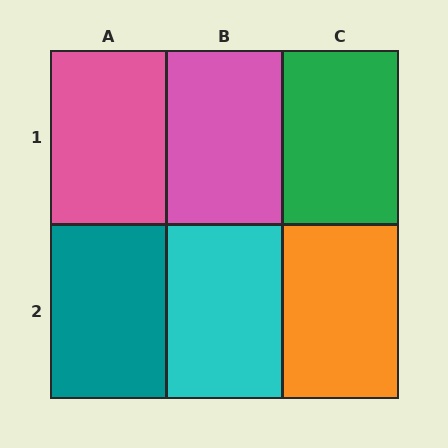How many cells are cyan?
1 cell is cyan.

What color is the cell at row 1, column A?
Pink.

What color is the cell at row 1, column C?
Green.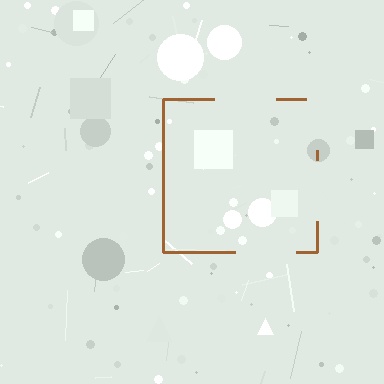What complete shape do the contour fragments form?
The contour fragments form a square.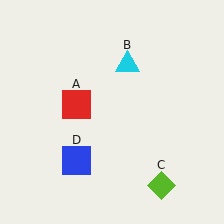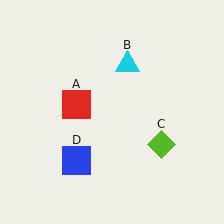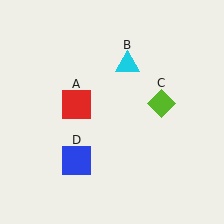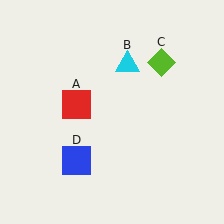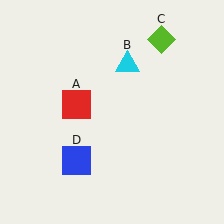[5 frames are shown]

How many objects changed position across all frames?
1 object changed position: lime diamond (object C).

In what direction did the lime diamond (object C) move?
The lime diamond (object C) moved up.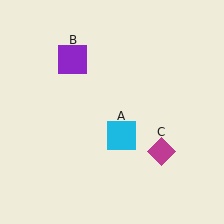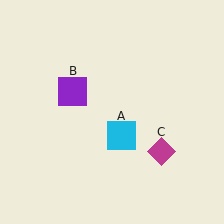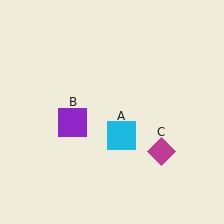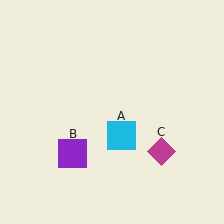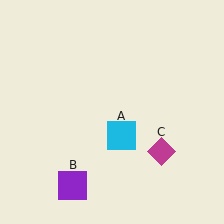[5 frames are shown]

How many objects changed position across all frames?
1 object changed position: purple square (object B).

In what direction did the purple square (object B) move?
The purple square (object B) moved down.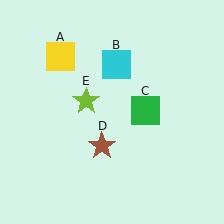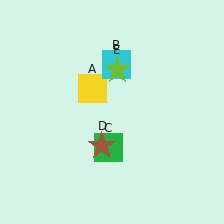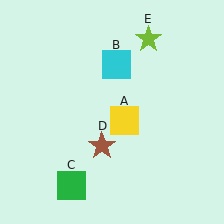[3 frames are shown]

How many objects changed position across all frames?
3 objects changed position: yellow square (object A), green square (object C), lime star (object E).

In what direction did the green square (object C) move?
The green square (object C) moved down and to the left.